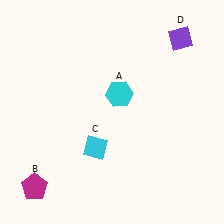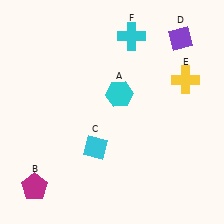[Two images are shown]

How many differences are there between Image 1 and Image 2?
There are 2 differences between the two images.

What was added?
A yellow cross (E), a cyan cross (F) were added in Image 2.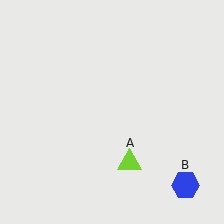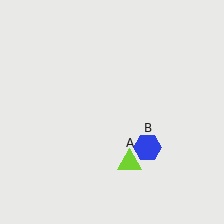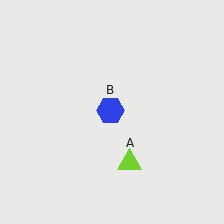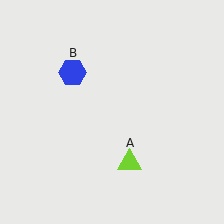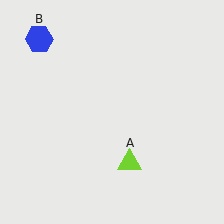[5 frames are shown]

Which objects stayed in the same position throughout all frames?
Lime triangle (object A) remained stationary.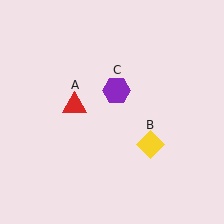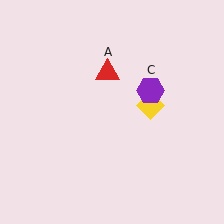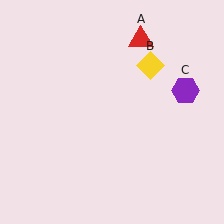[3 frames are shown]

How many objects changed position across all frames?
3 objects changed position: red triangle (object A), yellow diamond (object B), purple hexagon (object C).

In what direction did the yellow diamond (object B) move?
The yellow diamond (object B) moved up.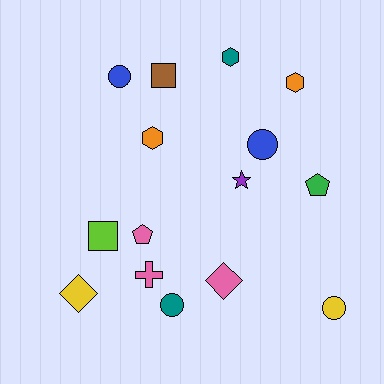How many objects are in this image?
There are 15 objects.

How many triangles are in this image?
There are no triangles.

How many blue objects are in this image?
There are 2 blue objects.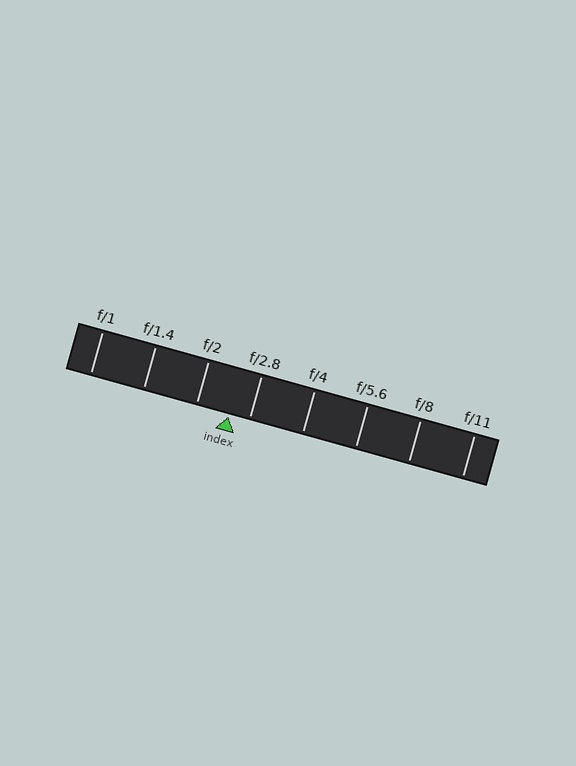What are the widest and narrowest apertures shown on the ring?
The widest aperture shown is f/1 and the narrowest is f/11.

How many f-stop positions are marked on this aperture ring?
There are 8 f-stop positions marked.